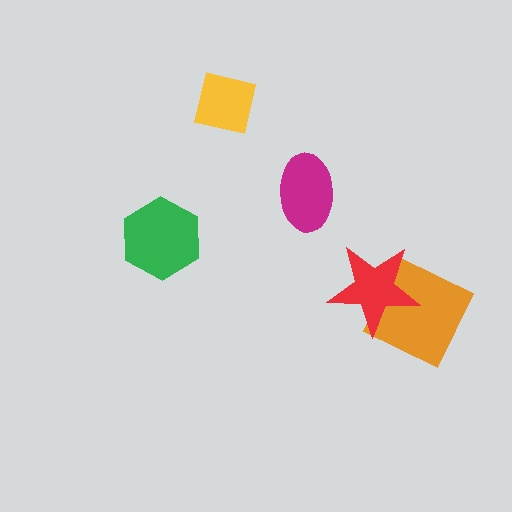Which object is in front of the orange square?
The red star is in front of the orange square.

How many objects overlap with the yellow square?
0 objects overlap with the yellow square.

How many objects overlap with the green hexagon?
0 objects overlap with the green hexagon.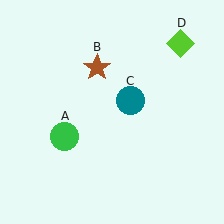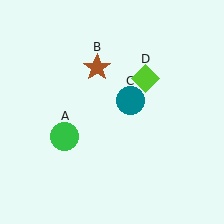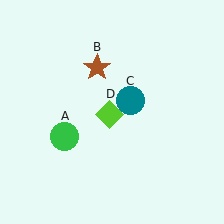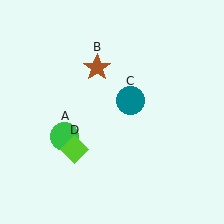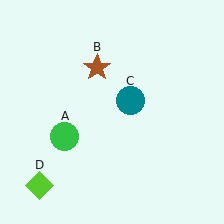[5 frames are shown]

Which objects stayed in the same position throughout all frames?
Green circle (object A) and brown star (object B) and teal circle (object C) remained stationary.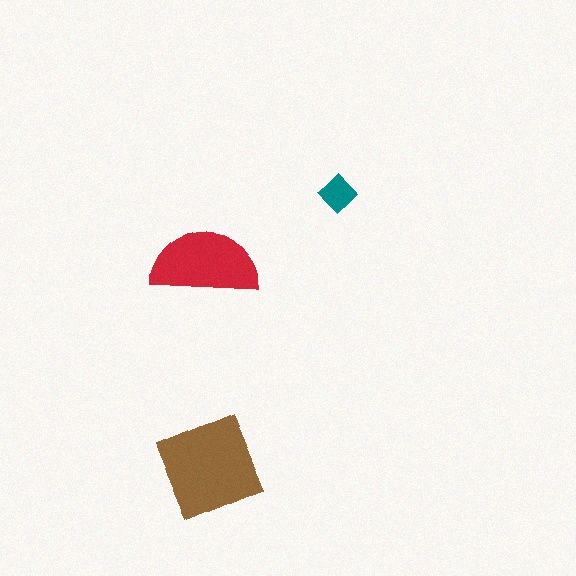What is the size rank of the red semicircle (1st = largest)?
2nd.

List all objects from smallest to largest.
The teal diamond, the red semicircle, the brown square.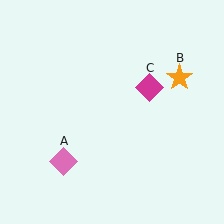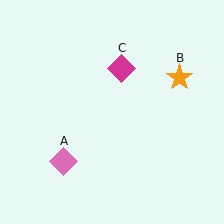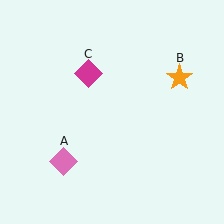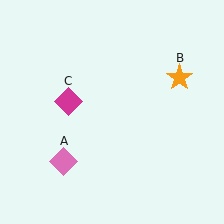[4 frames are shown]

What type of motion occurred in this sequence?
The magenta diamond (object C) rotated counterclockwise around the center of the scene.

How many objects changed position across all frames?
1 object changed position: magenta diamond (object C).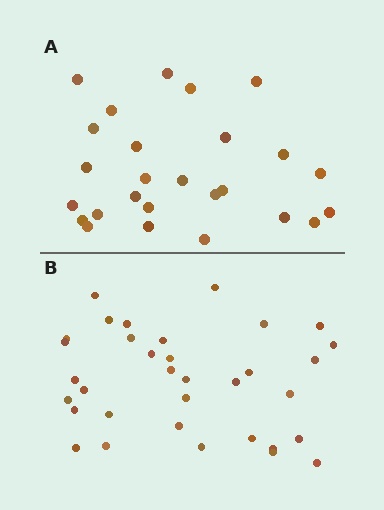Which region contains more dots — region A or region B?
Region B (the bottom region) has more dots.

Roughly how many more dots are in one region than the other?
Region B has roughly 8 or so more dots than region A.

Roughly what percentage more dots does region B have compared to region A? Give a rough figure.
About 30% more.